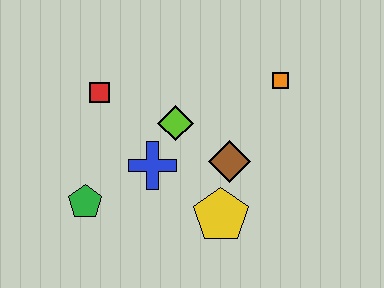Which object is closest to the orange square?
The brown diamond is closest to the orange square.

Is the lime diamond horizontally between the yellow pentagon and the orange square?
No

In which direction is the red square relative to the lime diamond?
The red square is to the left of the lime diamond.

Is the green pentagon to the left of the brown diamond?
Yes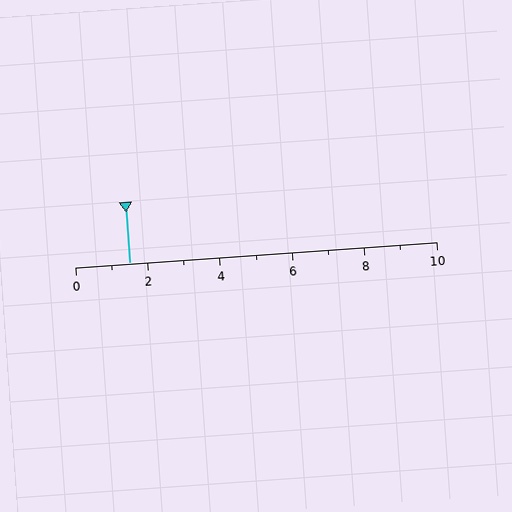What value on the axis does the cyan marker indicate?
The marker indicates approximately 1.5.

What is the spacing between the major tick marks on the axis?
The major ticks are spaced 2 apart.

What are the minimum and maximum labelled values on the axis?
The axis runs from 0 to 10.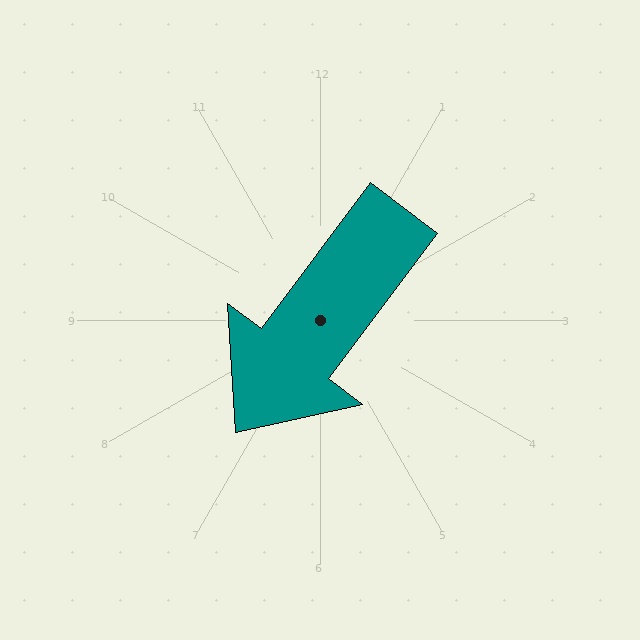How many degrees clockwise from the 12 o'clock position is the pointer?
Approximately 217 degrees.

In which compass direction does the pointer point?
Southwest.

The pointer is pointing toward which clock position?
Roughly 7 o'clock.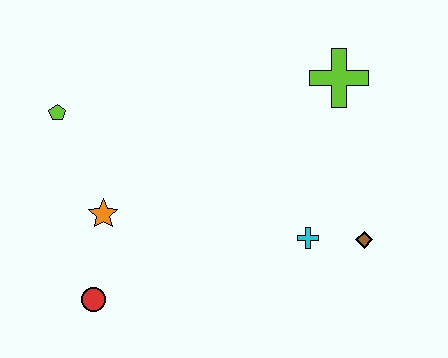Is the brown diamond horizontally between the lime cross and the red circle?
No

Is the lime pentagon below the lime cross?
Yes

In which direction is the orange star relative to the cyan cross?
The orange star is to the left of the cyan cross.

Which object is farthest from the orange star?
The lime cross is farthest from the orange star.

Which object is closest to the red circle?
The orange star is closest to the red circle.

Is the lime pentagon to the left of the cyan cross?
Yes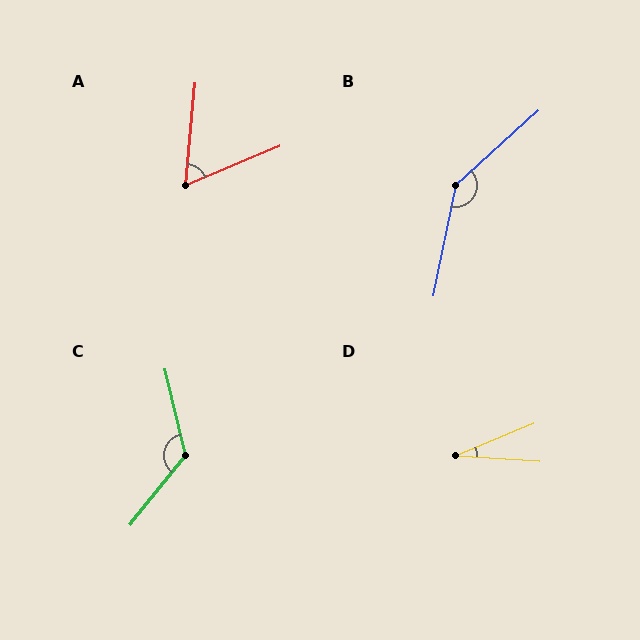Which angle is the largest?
B, at approximately 144 degrees.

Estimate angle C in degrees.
Approximately 127 degrees.